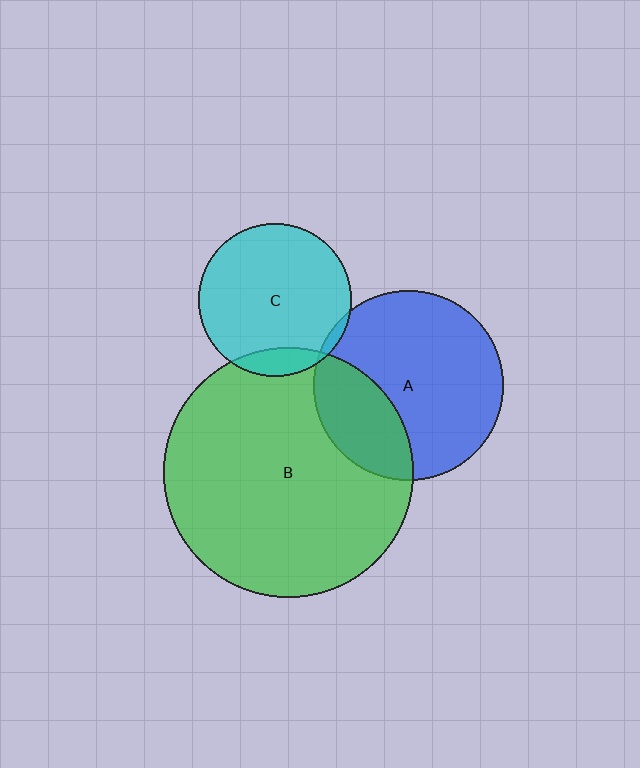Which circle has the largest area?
Circle B (green).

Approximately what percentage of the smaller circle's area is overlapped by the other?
Approximately 30%.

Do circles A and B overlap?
Yes.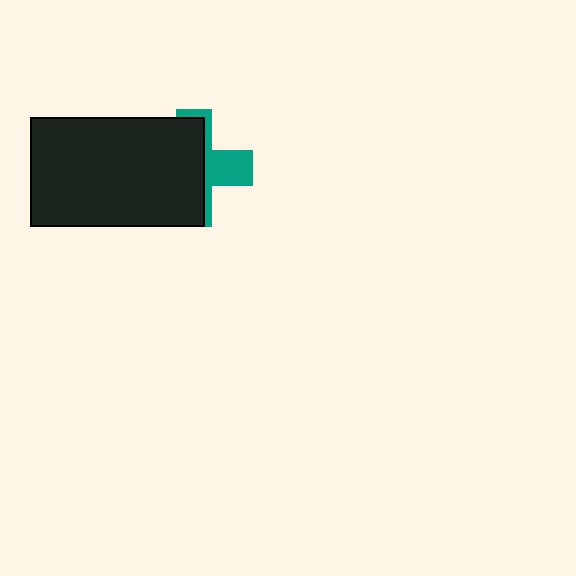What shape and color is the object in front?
The object in front is a black rectangle.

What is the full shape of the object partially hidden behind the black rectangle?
The partially hidden object is a teal cross.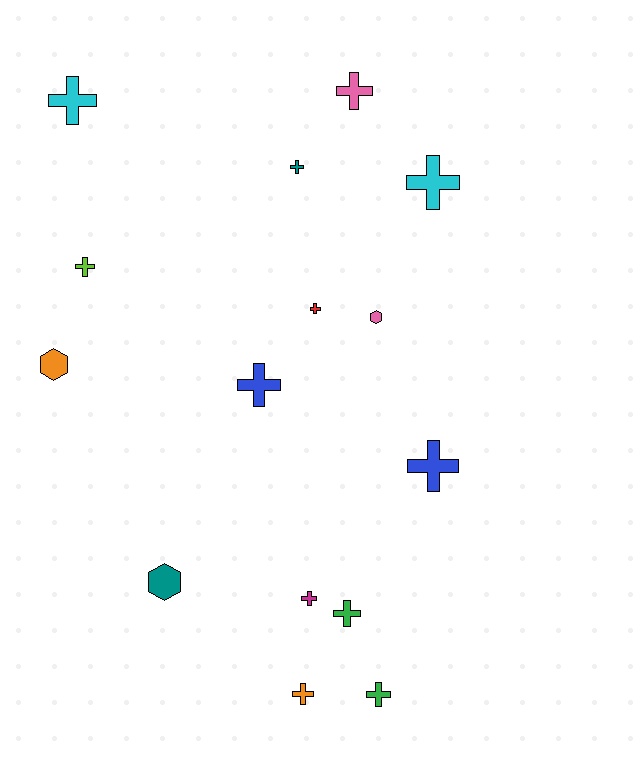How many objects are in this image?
There are 15 objects.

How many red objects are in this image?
There is 1 red object.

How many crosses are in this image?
There are 12 crosses.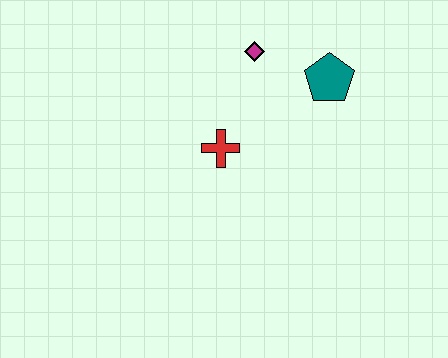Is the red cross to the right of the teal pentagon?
No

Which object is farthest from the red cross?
The teal pentagon is farthest from the red cross.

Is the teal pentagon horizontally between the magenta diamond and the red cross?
No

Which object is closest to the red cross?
The magenta diamond is closest to the red cross.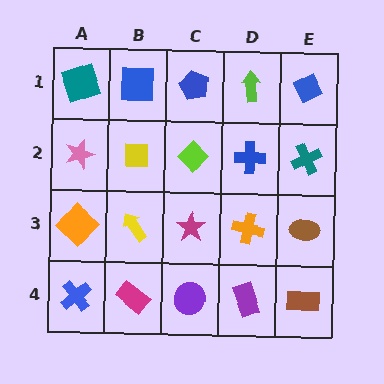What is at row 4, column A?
A blue cross.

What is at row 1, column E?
A blue diamond.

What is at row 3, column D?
An orange cross.